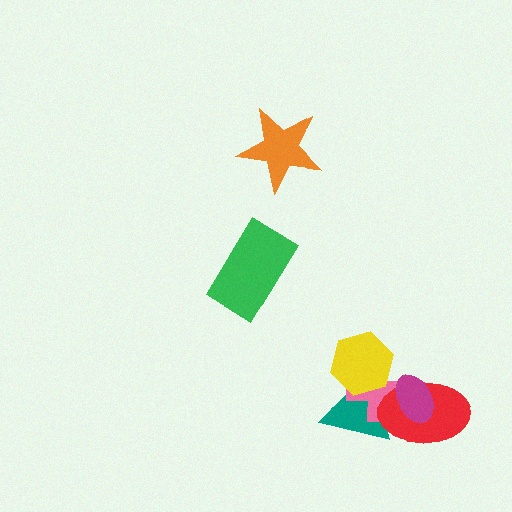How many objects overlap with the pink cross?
4 objects overlap with the pink cross.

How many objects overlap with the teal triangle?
4 objects overlap with the teal triangle.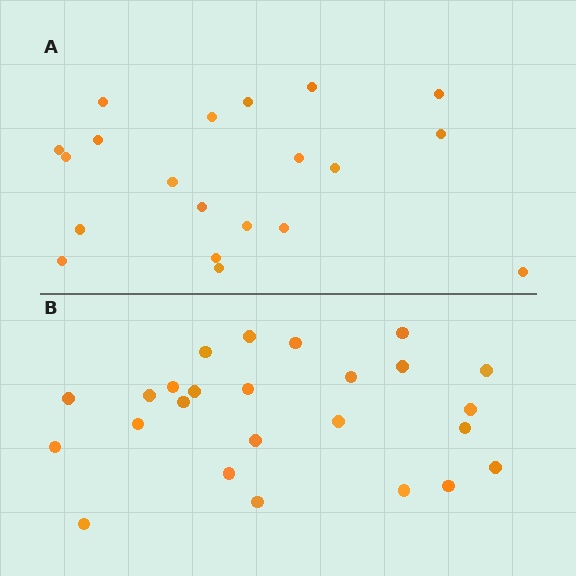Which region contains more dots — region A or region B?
Region B (the bottom region) has more dots.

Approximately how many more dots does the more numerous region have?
Region B has about 5 more dots than region A.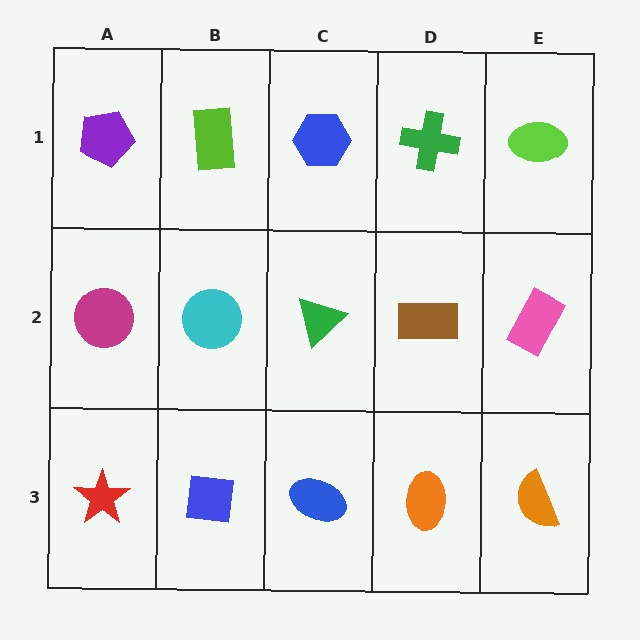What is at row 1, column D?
A green cross.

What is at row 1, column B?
A lime rectangle.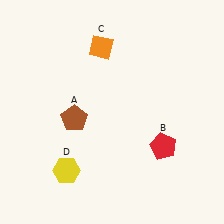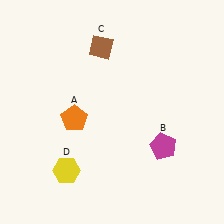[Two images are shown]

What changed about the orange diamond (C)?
In Image 1, C is orange. In Image 2, it changed to brown.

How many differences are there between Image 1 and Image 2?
There are 3 differences between the two images.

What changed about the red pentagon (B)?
In Image 1, B is red. In Image 2, it changed to magenta.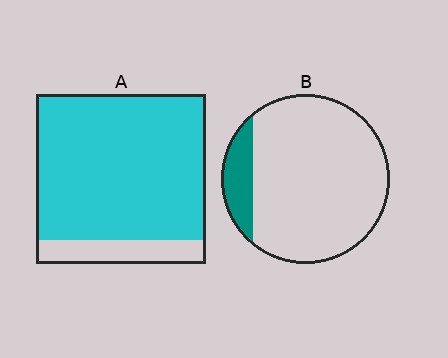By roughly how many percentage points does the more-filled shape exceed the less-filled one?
By roughly 75 percentage points (A over B).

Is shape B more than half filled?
No.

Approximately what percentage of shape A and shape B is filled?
A is approximately 85% and B is approximately 15%.